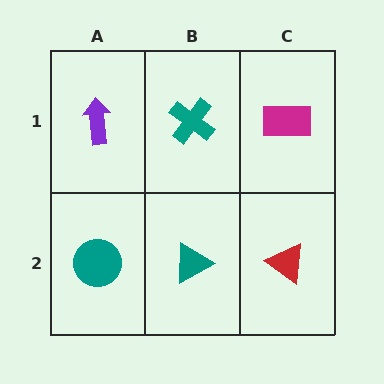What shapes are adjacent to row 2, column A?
A purple arrow (row 1, column A), a teal triangle (row 2, column B).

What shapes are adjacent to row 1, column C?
A red triangle (row 2, column C), a teal cross (row 1, column B).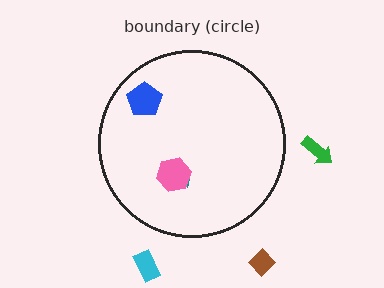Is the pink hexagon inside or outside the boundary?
Inside.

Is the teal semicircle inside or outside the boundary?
Inside.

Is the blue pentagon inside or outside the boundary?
Inside.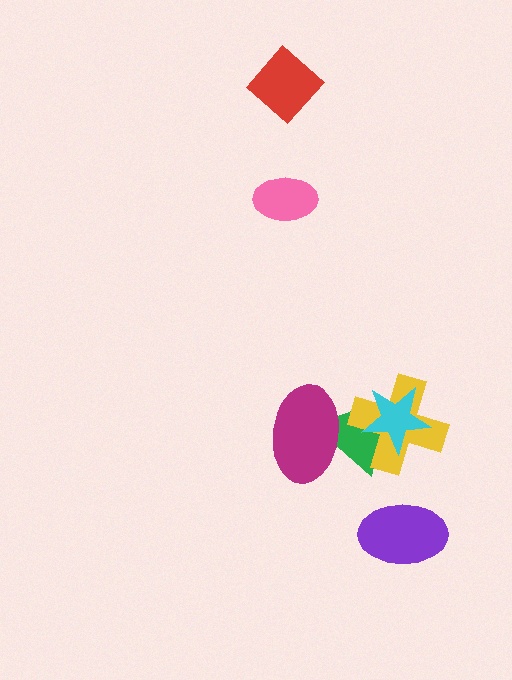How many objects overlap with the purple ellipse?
0 objects overlap with the purple ellipse.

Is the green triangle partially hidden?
Yes, it is partially covered by another shape.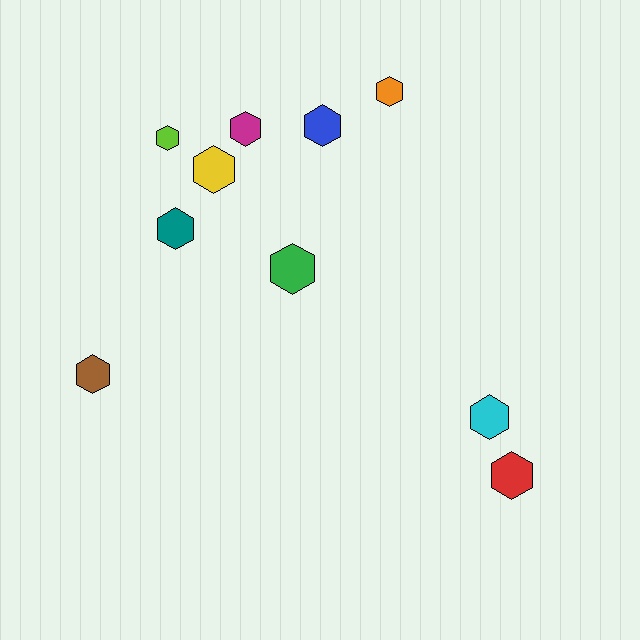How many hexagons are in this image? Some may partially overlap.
There are 10 hexagons.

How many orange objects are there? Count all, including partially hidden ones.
There is 1 orange object.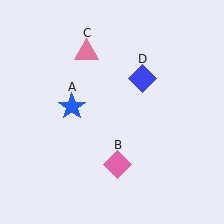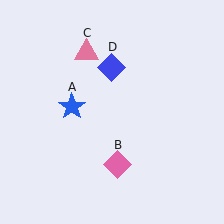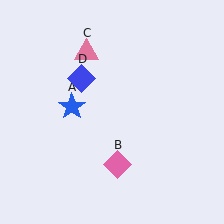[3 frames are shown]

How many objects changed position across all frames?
1 object changed position: blue diamond (object D).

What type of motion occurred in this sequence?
The blue diamond (object D) rotated counterclockwise around the center of the scene.